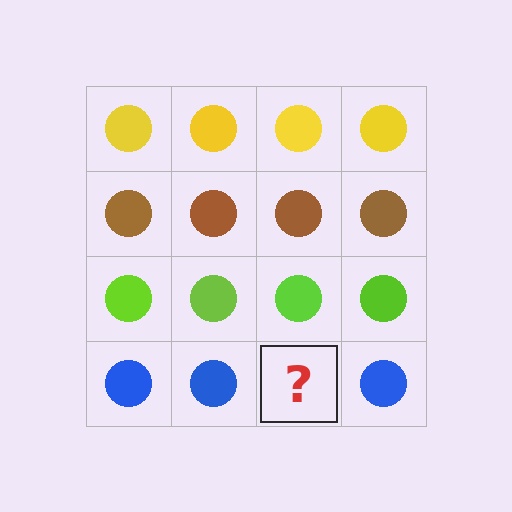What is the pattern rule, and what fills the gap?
The rule is that each row has a consistent color. The gap should be filled with a blue circle.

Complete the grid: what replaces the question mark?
The question mark should be replaced with a blue circle.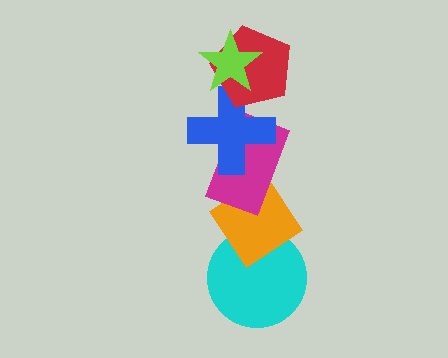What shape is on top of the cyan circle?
The orange diamond is on top of the cyan circle.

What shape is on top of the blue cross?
The red pentagon is on top of the blue cross.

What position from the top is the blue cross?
The blue cross is 3rd from the top.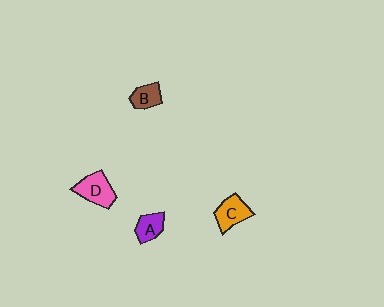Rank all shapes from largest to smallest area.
From largest to smallest: D (pink), C (orange), A (purple), B (brown).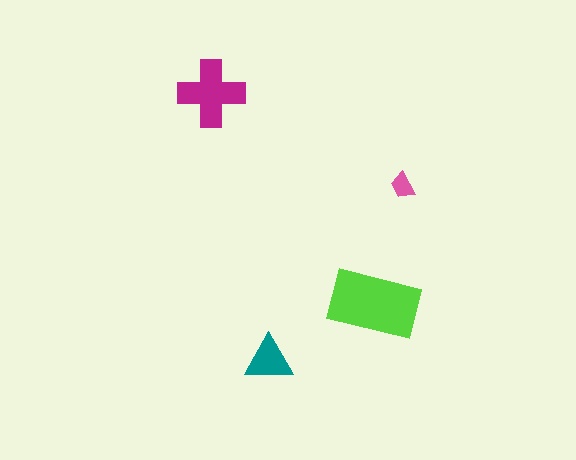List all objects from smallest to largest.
The pink trapezoid, the teal triangle, the magenta cross, the lime rectangle.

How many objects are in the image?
There are 4 objects in the image.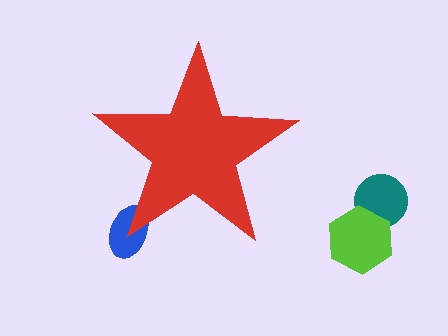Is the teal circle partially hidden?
No, the teal circle is fully visible.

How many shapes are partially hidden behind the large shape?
1 shape is partially hidden.